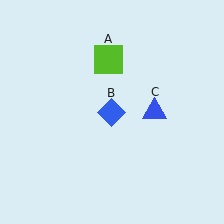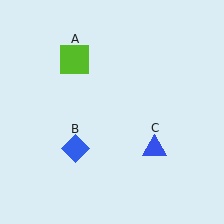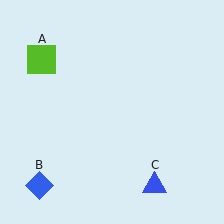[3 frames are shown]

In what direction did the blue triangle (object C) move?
The blue triangle (object C) moved down.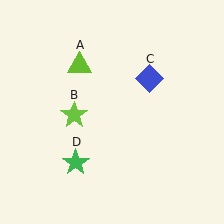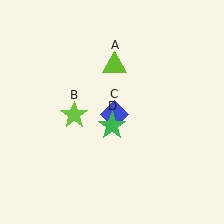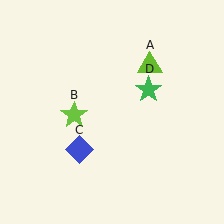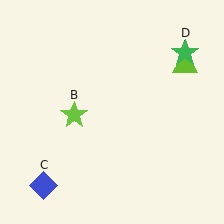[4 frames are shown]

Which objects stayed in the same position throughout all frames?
Lime star (object B) remained stationary.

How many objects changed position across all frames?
3 objects changed position: lime triangle (object A), blue diamond (object C), green star (object D).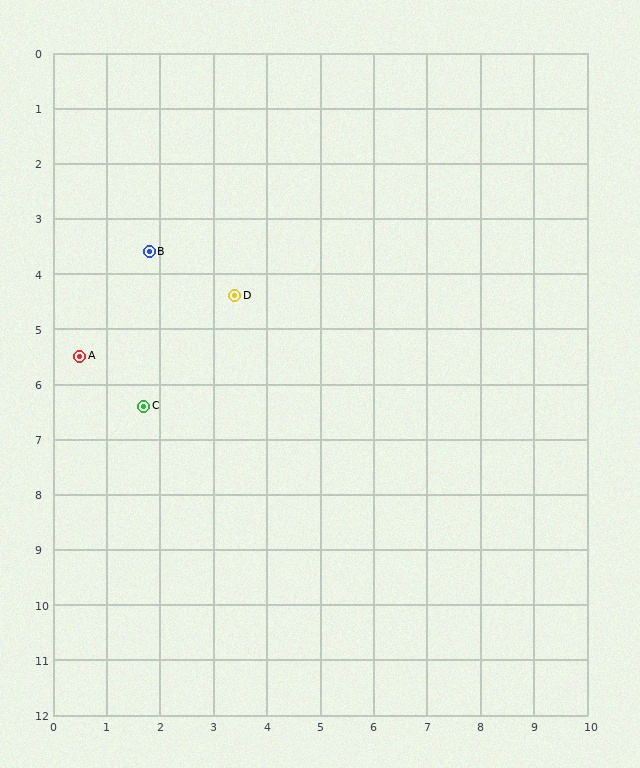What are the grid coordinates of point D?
Point D is at approximately (3.4, 4.4).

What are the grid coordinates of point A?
Point A is at approximately (0.5, 5.5).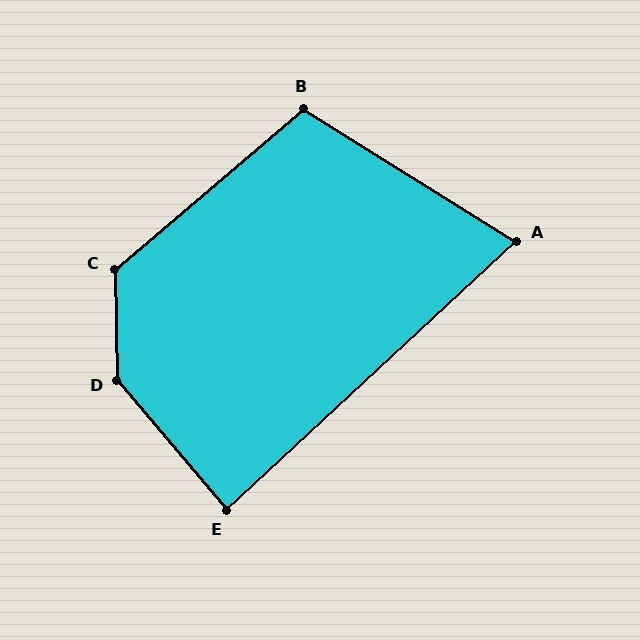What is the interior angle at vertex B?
Approximately 108 degrees (obtuse).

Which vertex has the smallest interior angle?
A, at approximately 75 degrees.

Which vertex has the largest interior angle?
D, at approximately 141 degrees.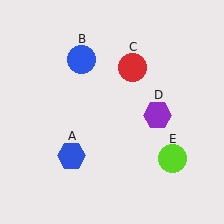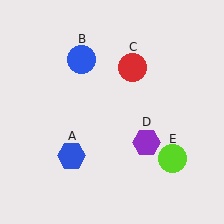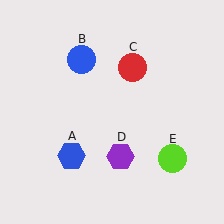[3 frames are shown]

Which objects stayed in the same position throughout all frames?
Blue hexagon (object A) and blue circle (object B) and red circle (object C) and lime circle (object E) remained stationary.